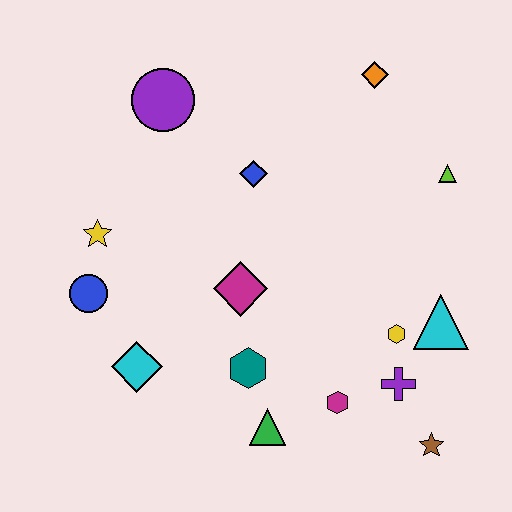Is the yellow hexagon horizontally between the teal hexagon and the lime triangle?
Yes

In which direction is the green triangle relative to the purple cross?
The green triangle is to the left of the purple cross.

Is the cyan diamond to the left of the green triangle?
Yes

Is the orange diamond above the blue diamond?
Yes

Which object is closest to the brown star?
The purple cross is closest to the brown star.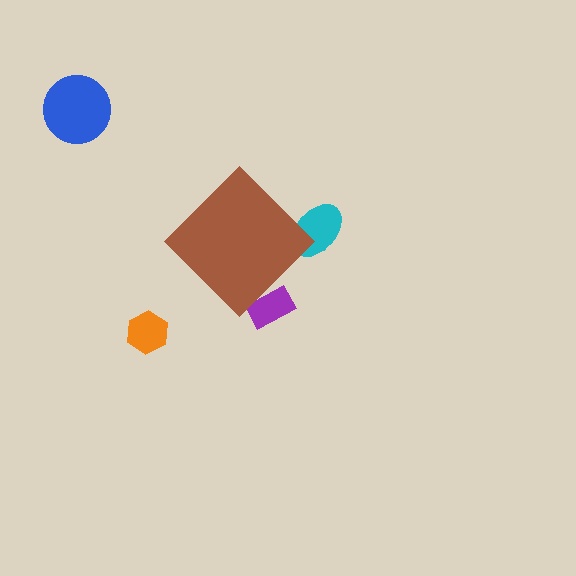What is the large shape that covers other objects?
A brown diamond.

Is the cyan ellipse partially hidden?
Yes, the cyan ellipse is partially hidden behind the brown diamond.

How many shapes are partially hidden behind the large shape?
2 shapes are partially hidden.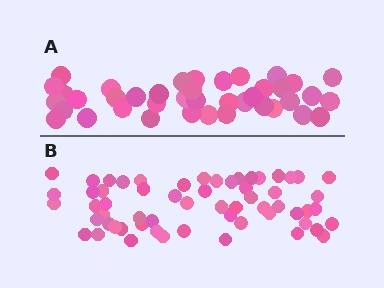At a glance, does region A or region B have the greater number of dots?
Region B (the bottom region) has more dots.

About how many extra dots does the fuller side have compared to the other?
Region B has approximately 20 more dots than region A.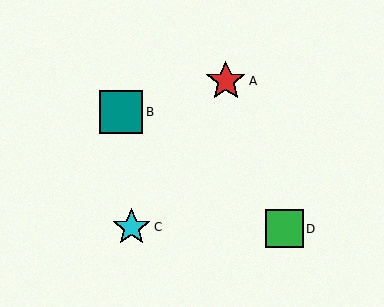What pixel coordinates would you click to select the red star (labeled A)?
Click at (226, 81) to select the red star A.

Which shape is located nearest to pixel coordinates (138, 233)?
The cyan star (labeled C) at (132, 227) is nearest to that location.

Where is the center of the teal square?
The center of the teal square is at (121, 112).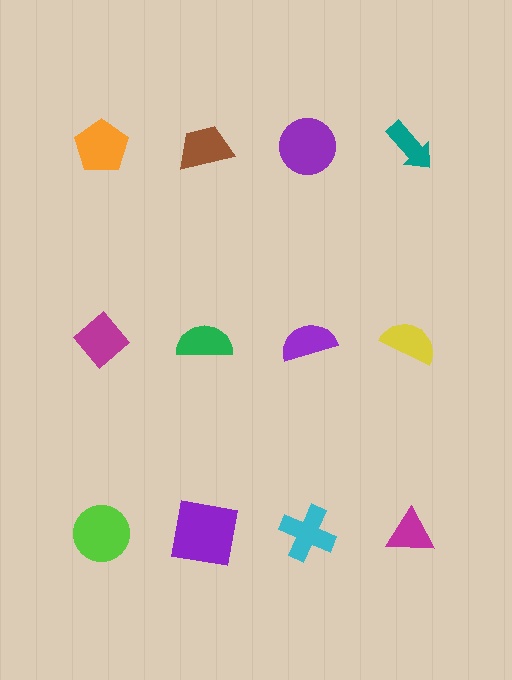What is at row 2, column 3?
A purple semicircle.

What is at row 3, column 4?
A magenta triangle.